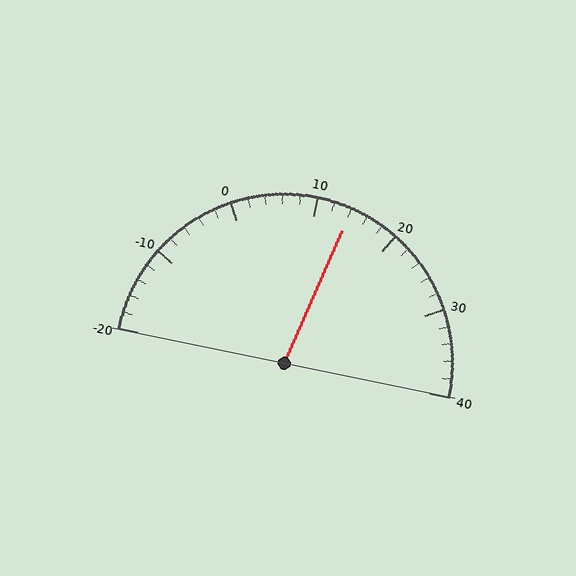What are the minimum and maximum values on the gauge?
The gauge ranges from -20 to 40.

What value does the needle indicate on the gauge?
The needle indicates approximately 14.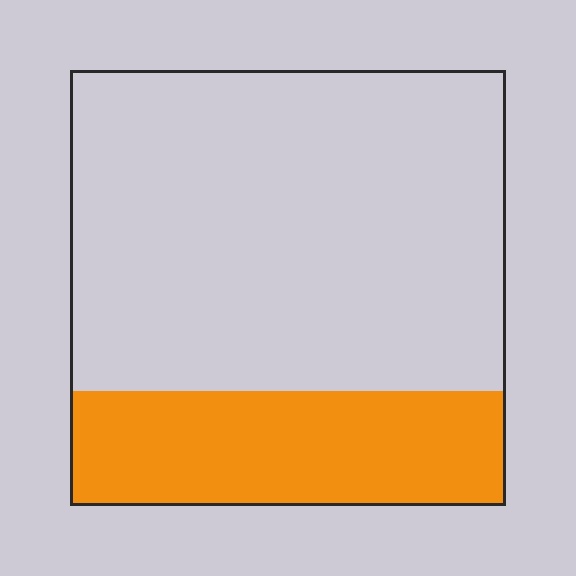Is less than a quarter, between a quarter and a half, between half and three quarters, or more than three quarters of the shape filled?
Between a quarter and a half.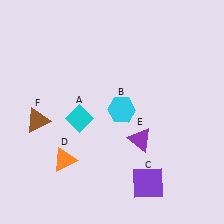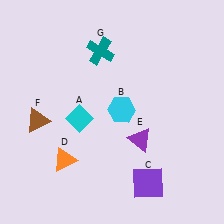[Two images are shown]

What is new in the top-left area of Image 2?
A teal cross (G) was added in the top-left area of Image 2.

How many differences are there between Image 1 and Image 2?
There is 1 difference between the two images.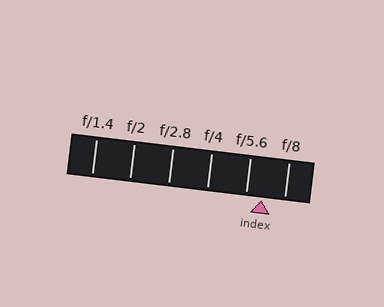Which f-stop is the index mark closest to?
The index mark is closest to f/5.6.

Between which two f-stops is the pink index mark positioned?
The index mark is between f/5.6 and f/8.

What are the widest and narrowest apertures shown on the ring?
The widest aperture shown is f/1.4 and the narrowest is f/8.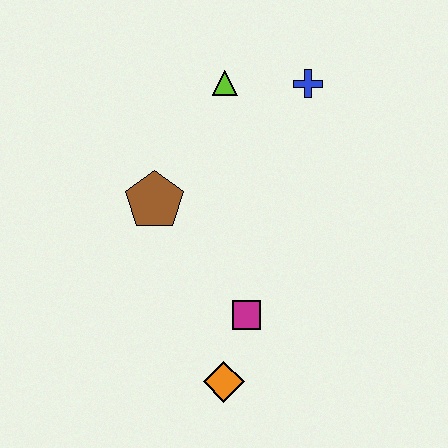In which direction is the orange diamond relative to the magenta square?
The orange diamond is below the magenta square.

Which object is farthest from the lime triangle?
The orange diamond is farthest from the lime triangle.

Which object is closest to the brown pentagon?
The lime triangle is closest to the brown pentagon.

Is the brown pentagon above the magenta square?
Yes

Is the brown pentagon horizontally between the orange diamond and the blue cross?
No